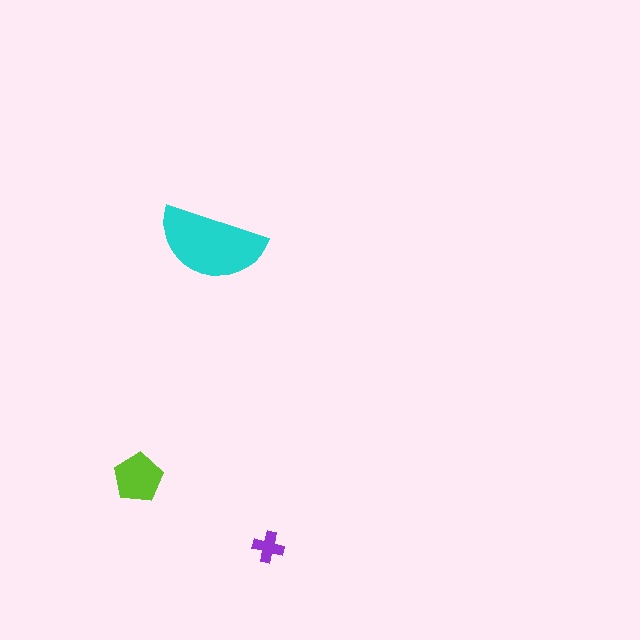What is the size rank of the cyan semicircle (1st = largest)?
1st.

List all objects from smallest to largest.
The purple cross, the lime pentagon, the cyan semicircle.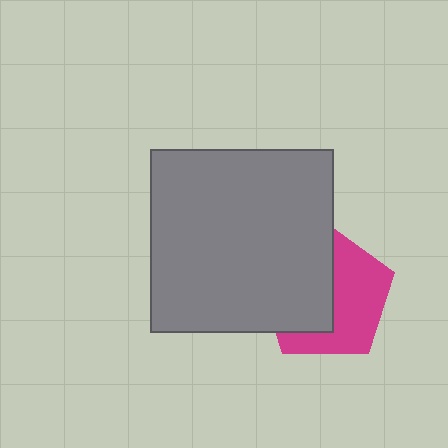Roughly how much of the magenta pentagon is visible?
About half of it is visible (roughly 51%).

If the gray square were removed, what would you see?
You would see the complete magenta pentagon.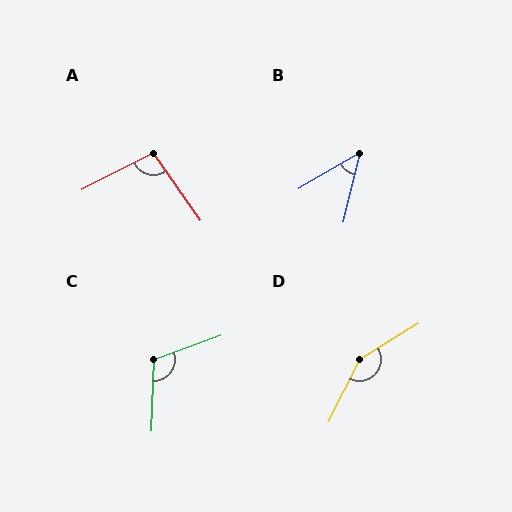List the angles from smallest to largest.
B (46°), A (98°), C (112°), D (148°).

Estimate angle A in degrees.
Approximately 98 degrees.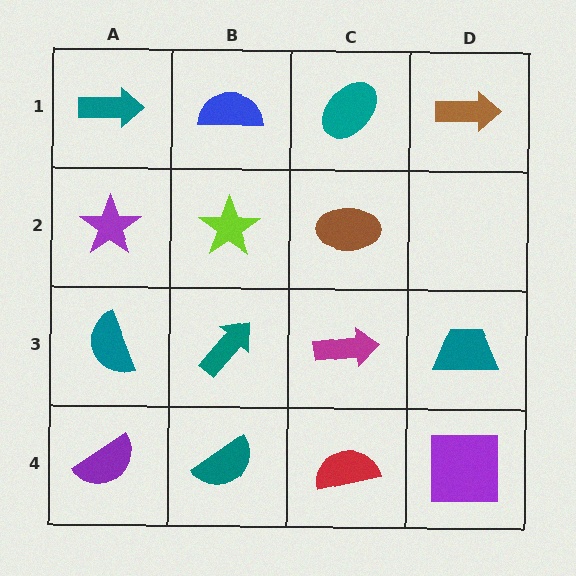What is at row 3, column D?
A teal trapezoid.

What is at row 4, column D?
A purple square.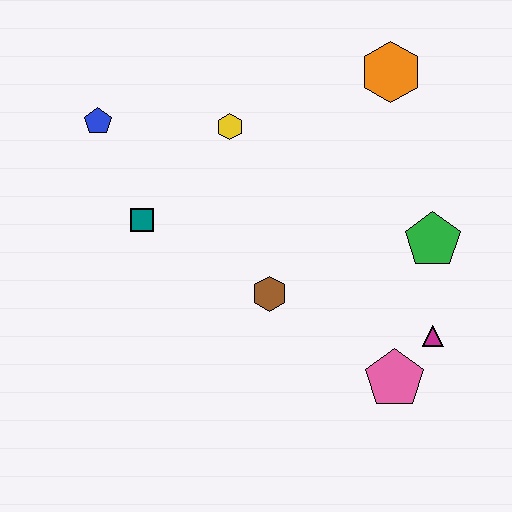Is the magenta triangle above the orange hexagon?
No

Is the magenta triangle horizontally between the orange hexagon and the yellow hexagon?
No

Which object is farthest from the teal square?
The magenta triangle is farthest from the teal square.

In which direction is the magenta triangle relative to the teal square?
The magenta triangle is to the right of the teal square.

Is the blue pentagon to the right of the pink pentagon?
No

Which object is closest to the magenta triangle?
The pink pentagon is closest to the magenta triangle.